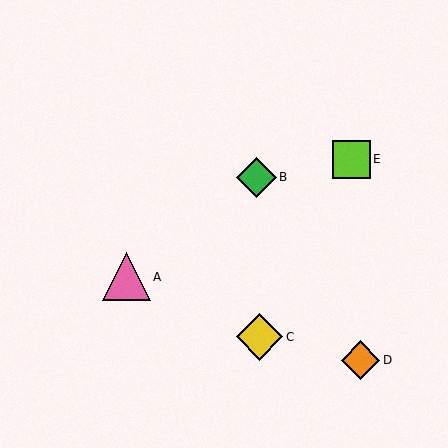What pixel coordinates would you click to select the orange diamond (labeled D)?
Click at (360, 360) to select the orange diamond D.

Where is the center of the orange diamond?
The center of the orange diamond is at (360, 360).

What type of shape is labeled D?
Shape D is an orange diamond.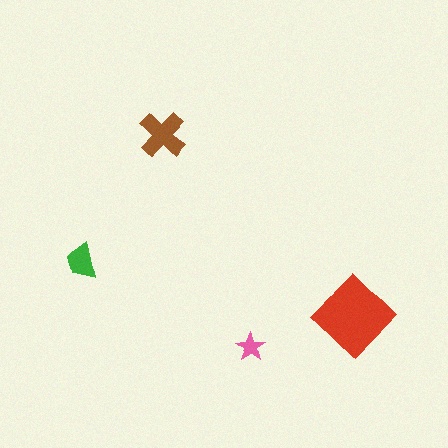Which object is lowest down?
The pink star is bottommost.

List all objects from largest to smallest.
The red diamond, the brown cross, the green trapezoid, the pink star.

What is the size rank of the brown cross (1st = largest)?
2nd.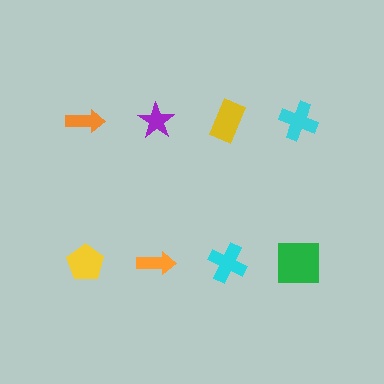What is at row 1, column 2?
A purple star.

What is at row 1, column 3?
A yellow rectangle.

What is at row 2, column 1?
A yellow pentagon.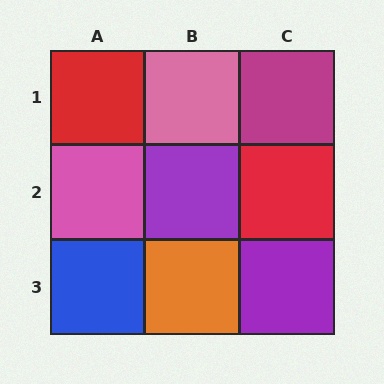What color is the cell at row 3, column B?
Orange.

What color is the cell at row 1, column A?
Red.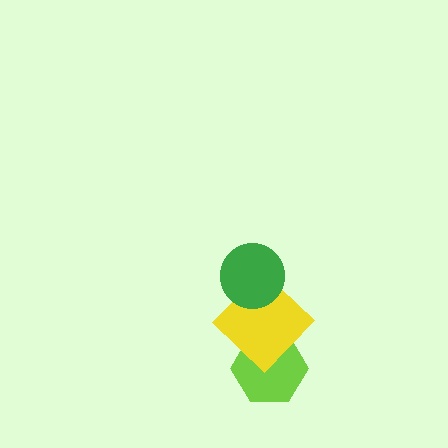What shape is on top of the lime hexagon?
The yellow diamond is on top of the lime hexagon.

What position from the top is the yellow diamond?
The yellow diamond is 2nd from the top.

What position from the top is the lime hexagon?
The lime hexagon is 3rd from the top.